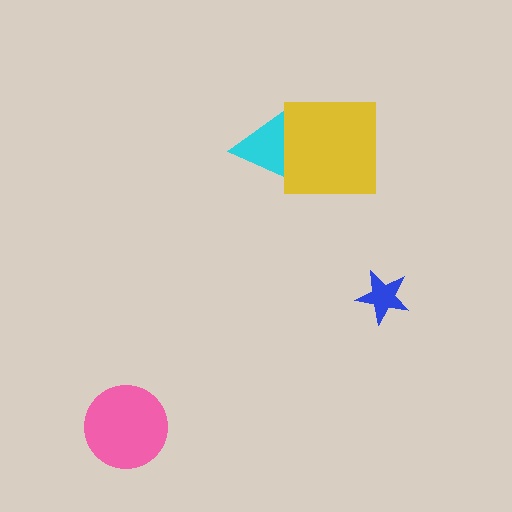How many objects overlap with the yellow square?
1 object overlaps with the yellow square.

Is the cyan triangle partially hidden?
Yes, it is partially covered by another shape.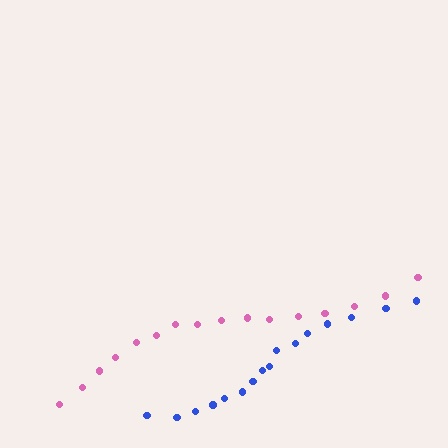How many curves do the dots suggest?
There are 2 distinct paths.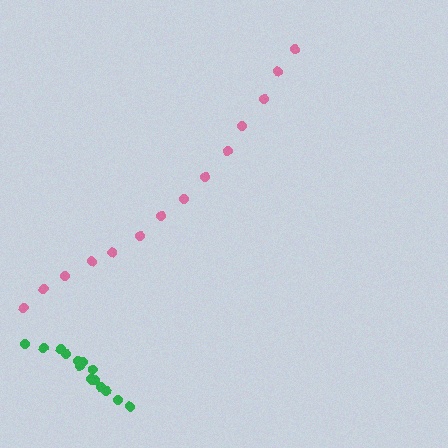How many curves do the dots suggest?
There are 2 distinct paths.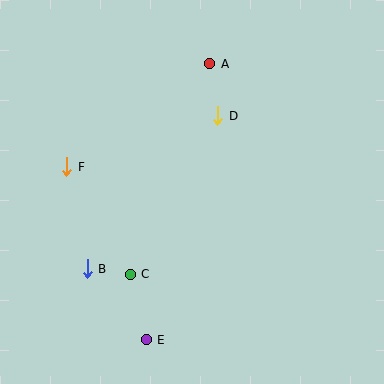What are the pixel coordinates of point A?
Point A is at (210, 64).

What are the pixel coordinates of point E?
Point E is at (146, 340).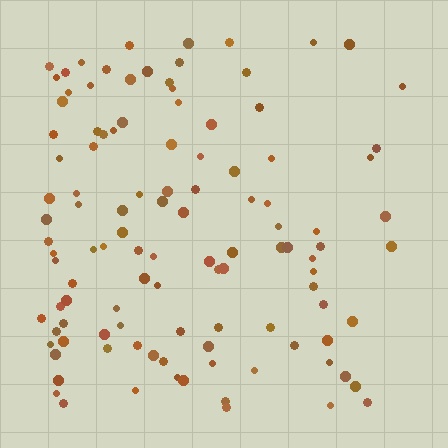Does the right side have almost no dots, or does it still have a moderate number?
Still a moderate number, just noticeably fewer than the left.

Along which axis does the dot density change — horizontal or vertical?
Horizontal.